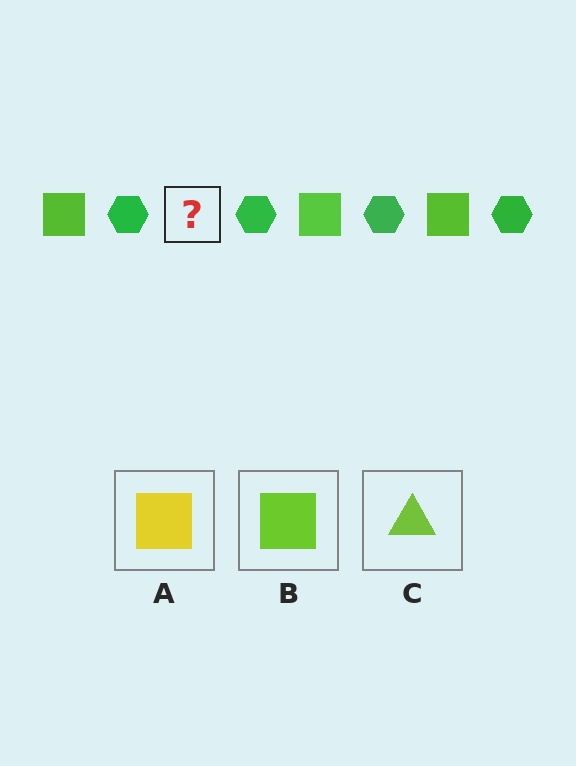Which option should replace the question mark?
Option B.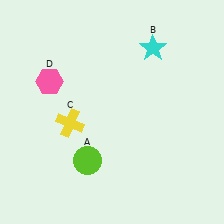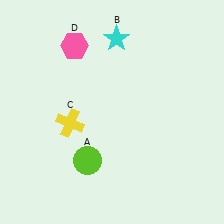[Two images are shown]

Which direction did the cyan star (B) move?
The cyan star (B) moved left.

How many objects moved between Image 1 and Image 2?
2 objects moved between the two images.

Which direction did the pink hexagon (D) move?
The pink hexagon (D) moved up.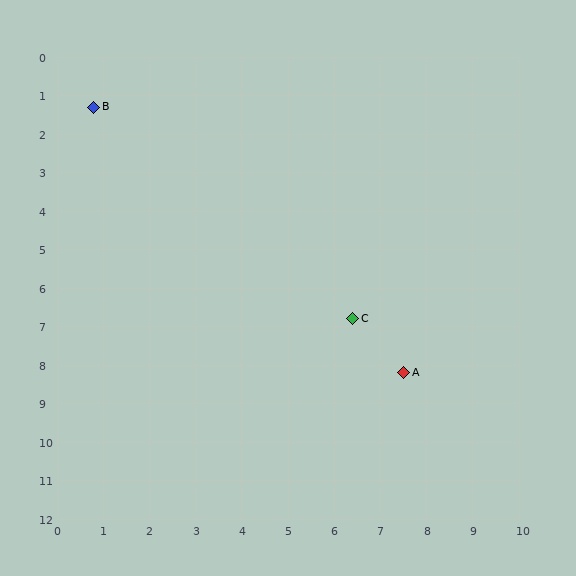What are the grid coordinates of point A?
Point A is at approximately (7.5, 8.2).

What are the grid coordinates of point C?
Point C is at approximately (6.4, 6.8).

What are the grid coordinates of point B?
Point B is at approximately (0.8, 1.3).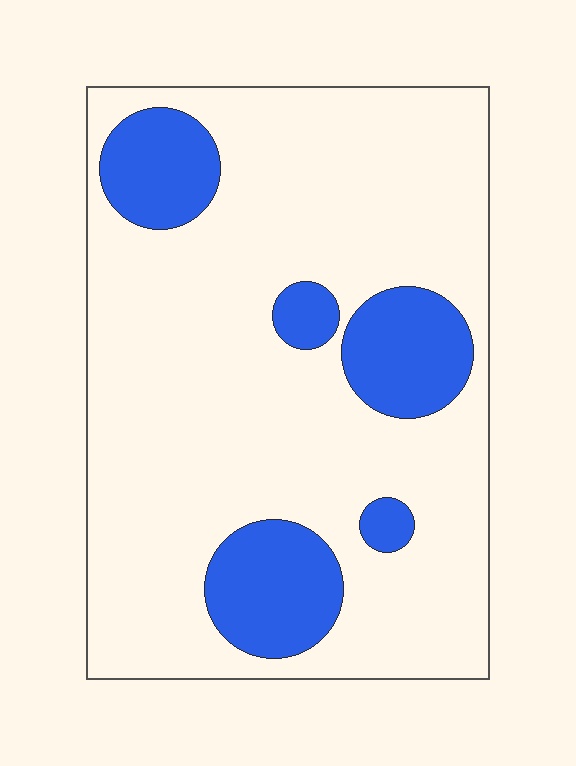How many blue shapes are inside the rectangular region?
5.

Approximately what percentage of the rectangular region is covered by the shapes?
Approximately 20%.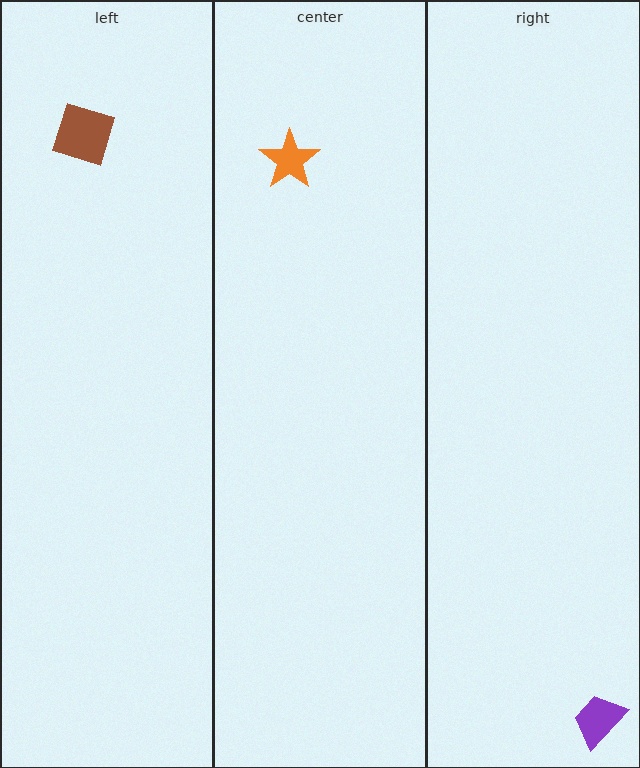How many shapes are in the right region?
1.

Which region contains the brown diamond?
The left region.